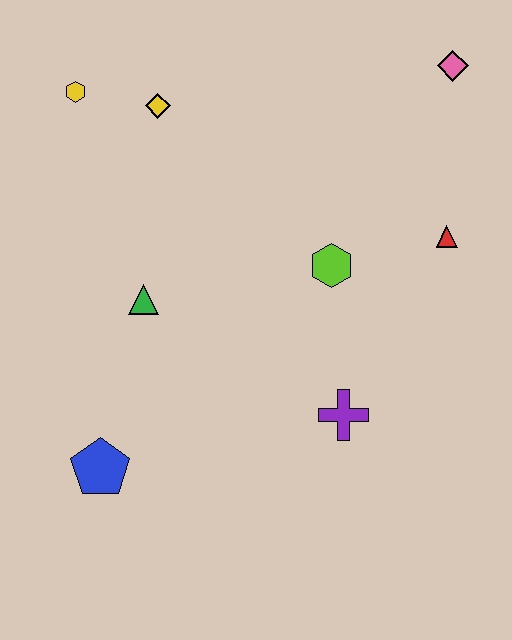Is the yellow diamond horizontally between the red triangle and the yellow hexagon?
Yes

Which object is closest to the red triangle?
The lime hexagon is closest to the red triangle.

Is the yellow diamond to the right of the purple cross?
No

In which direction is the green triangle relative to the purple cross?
The green triangle is to the left of the purple cross.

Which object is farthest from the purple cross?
The yellow hexagon is farthest from the purple cross.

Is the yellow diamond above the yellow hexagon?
No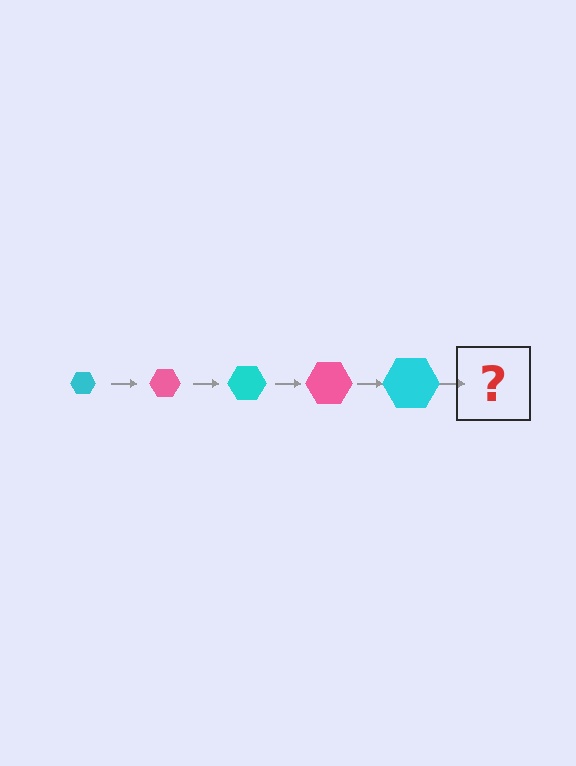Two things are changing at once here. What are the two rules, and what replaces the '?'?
The two rules are that the hexagon grows larger each step and the color cycles through cyan and pink. The '?' should be a pink hexagon, larger than the previous one.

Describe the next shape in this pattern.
It should be a pink hexagon, larger than the previous one.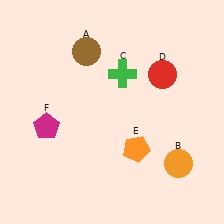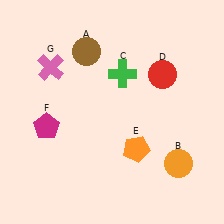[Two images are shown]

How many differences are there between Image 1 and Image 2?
There is 1 difference between the two images.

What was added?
A pink cross (G) was added in Image 2.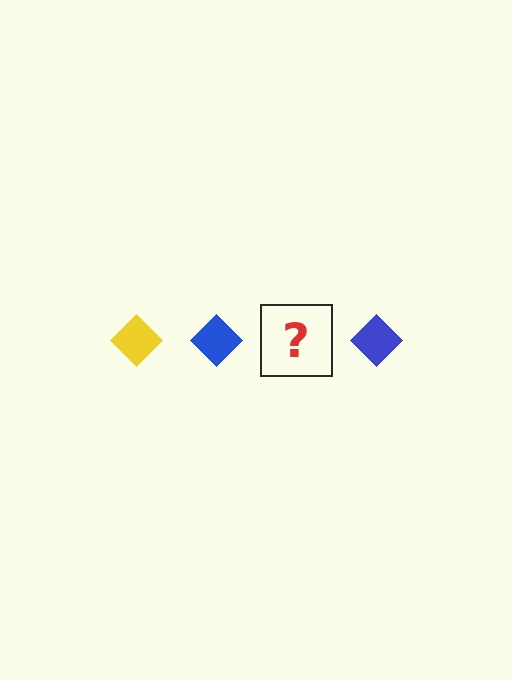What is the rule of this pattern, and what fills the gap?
The rule is that the pattern cycles through yellow, blue diamonds. The gap should be filled with a yellow diamond.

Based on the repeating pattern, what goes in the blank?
The blank should be a yellow diamond.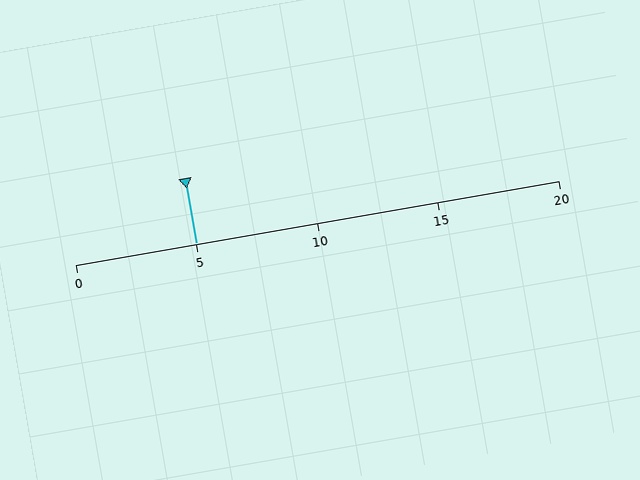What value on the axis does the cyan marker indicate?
The marker indicates approximately 5.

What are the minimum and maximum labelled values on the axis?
The axis runs from 0 to 20.